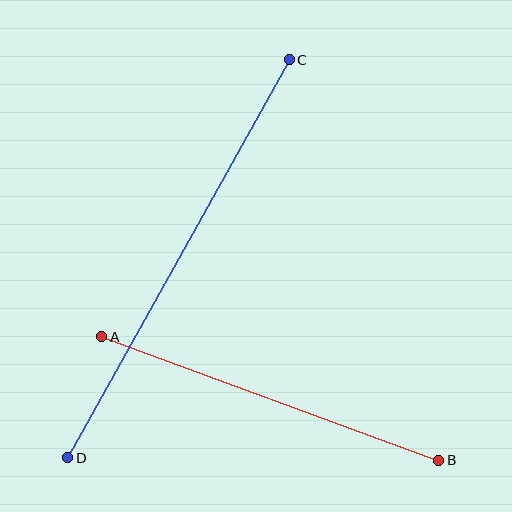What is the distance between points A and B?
The distance is approximately 359 pixels.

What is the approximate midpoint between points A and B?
The midpoint is at approximately (270, 399) pixels.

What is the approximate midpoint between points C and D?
The midpoint is at approximately (178, 259) pixels.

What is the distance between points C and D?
The distance is approximately 455 pixels.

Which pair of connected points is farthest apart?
Points C and D are farthest apart.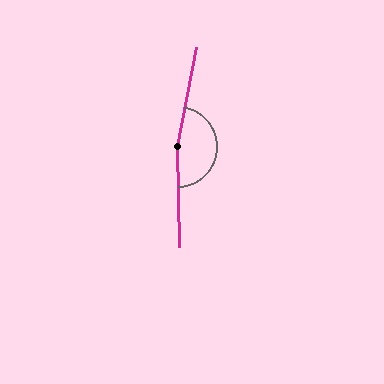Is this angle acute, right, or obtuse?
It is obtuse.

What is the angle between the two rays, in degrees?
Approximately 168 degrees.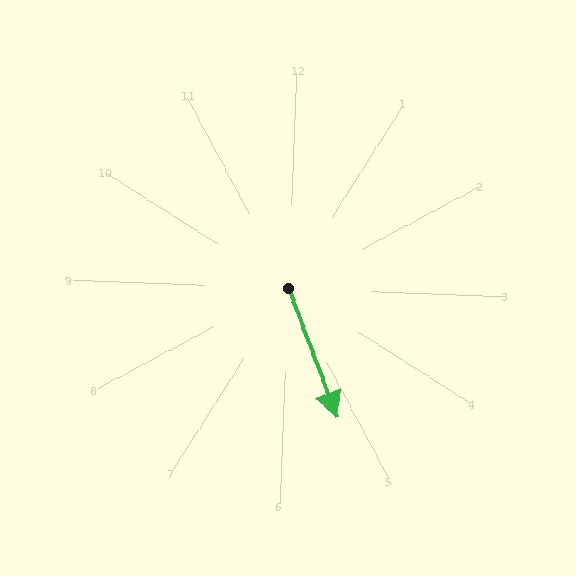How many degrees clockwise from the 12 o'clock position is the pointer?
Approximately 157 degrees.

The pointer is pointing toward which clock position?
Roughly 5 o'clock.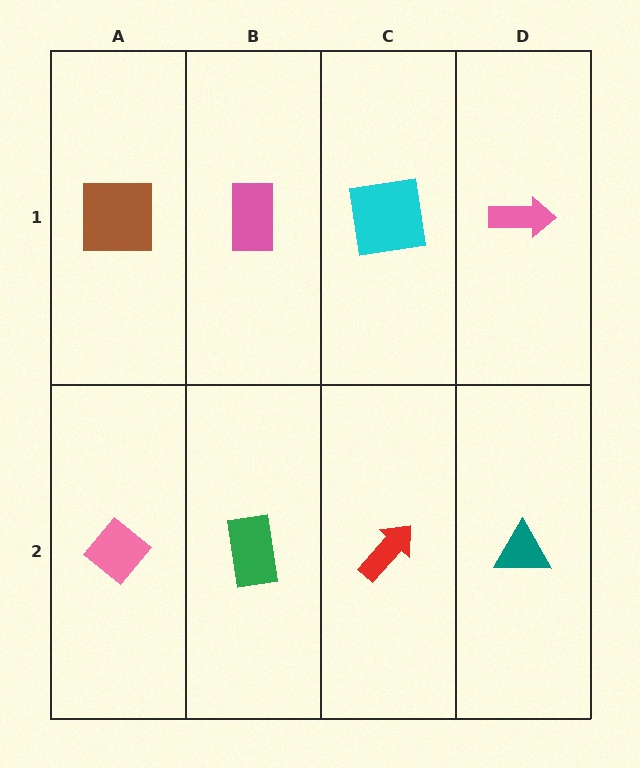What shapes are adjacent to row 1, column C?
A red arrow (row 2, column C), a pink rectangle (row 1, column B), a pink arrow (row 1, column D).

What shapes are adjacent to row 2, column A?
A brown square (row 1, column A), a green rectangle (row 2, column B).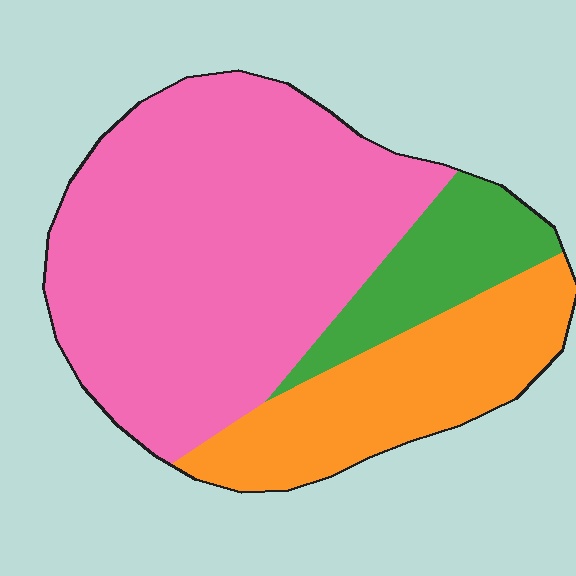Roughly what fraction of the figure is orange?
Orange takes up about one quarter (1/4) of the figure.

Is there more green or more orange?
Orange.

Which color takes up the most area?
Pink, at roughly 60%.